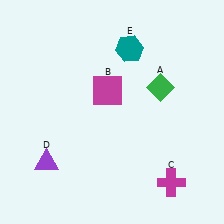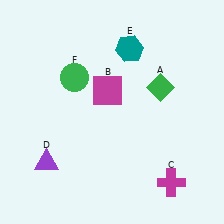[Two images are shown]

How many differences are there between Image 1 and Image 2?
There is 1 difference between the two images.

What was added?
A green circle (F) was added in Image 2.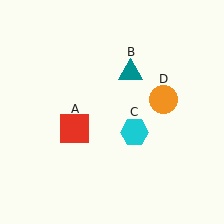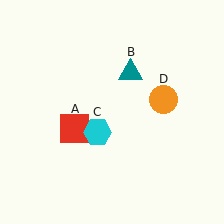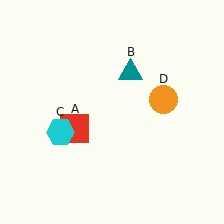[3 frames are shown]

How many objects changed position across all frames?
1 object changed position: cyan hexagon (object C).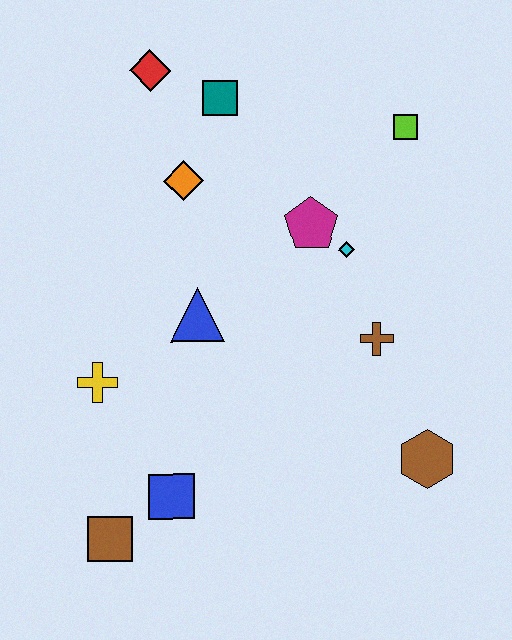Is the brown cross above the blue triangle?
No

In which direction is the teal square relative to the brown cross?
The teal square is above the brown cross.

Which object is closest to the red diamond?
The teal square is closest to the red diamond.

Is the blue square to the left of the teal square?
Yes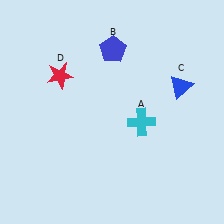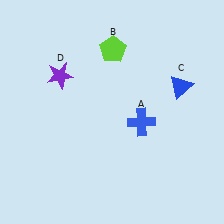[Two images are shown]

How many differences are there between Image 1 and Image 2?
There are 3 differences between the two images.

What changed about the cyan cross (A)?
In Image 1, A is cyan. In Image 2, it changed to blue.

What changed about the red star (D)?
In Image 1, D is red. In Image 2, it changed to purple.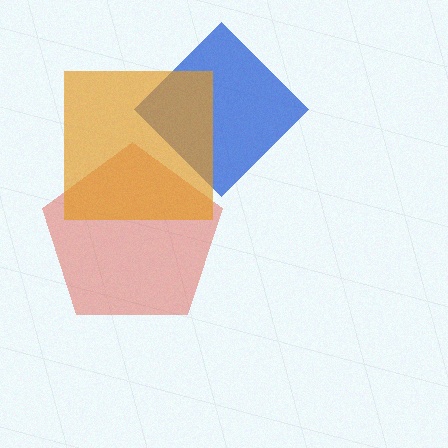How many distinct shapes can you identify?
There are 3 distinct shapes: a red pentagon, a blue diamond, an orange square.